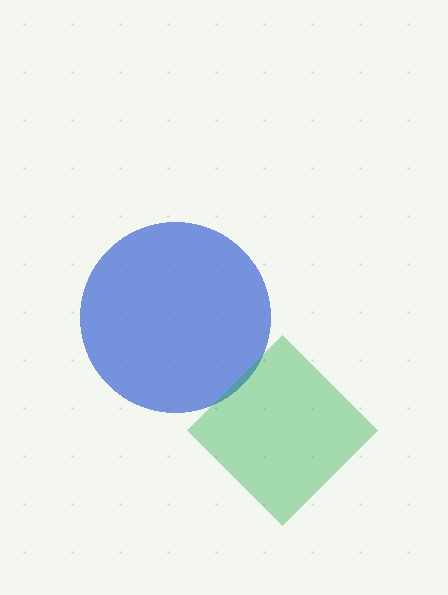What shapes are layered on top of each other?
The layered shapes are: a blue circle, a green diamond.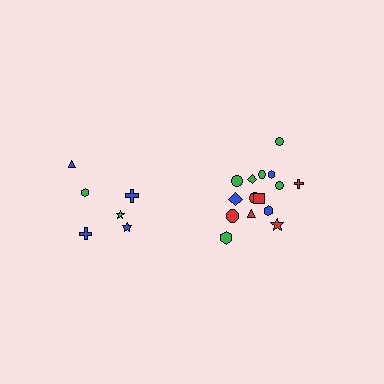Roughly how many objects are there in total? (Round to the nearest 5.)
Roughly 20 objects in total.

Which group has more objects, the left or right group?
The right group.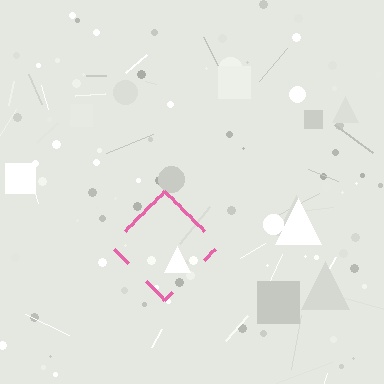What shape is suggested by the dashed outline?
The dashed outline suggests a diamond.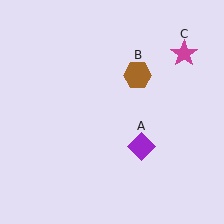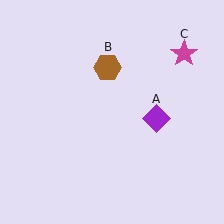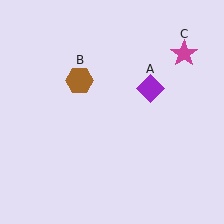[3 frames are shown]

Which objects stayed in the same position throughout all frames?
Magenta star (object C) remained stationary.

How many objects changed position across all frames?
2 objects changed position: purple diamond (object A), brown hexagon (object B).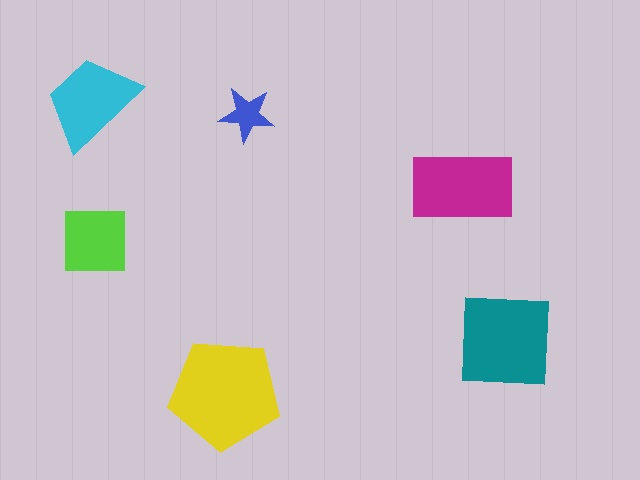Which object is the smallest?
The blue star.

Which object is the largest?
The yellow pentagon.